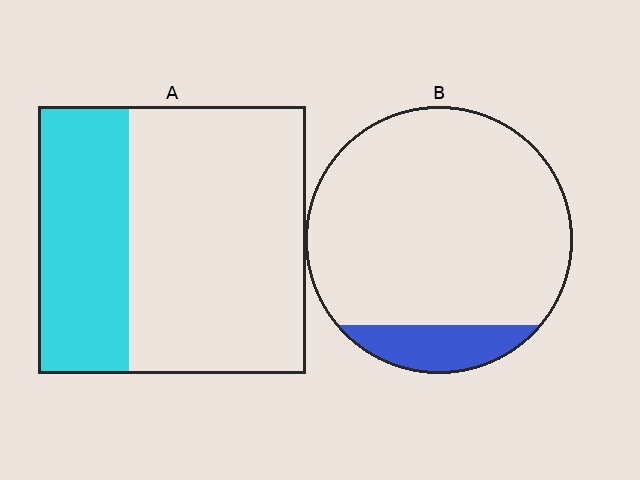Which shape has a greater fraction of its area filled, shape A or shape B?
Shape A.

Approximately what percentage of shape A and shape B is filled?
A is approximately 35% and B is approximately 15%.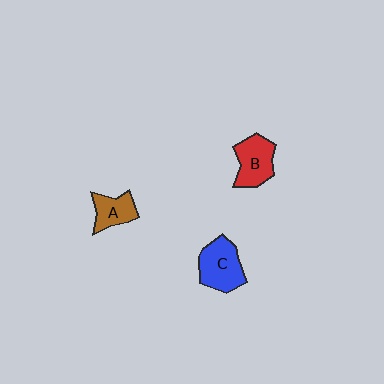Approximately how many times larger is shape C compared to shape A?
Approximately 1.5 times.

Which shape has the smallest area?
Shape A (brown).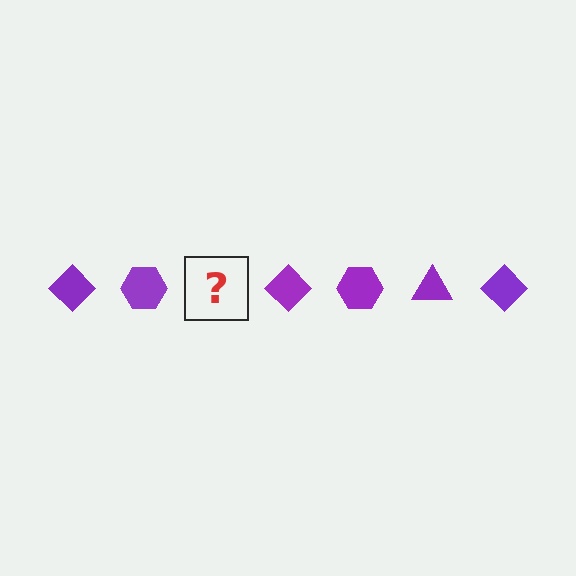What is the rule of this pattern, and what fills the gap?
The rule is that the pattern cycles through diamond, hexagon, triangle shapes in purple. The gap should be filled with a purple triangle.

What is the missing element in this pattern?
The missing element is a purple triangle.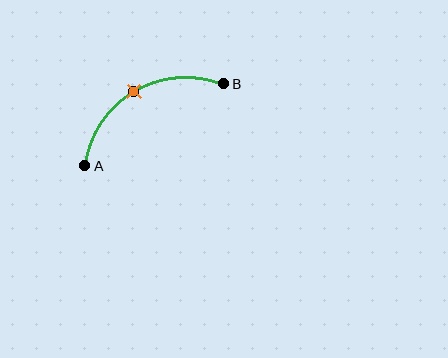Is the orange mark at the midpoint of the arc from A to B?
Yes. The orange mark lies on the arc at equal arc-length from both A and B — it is the arc midpoint.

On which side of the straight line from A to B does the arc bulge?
The arc bulges above the straight line connecting A and B.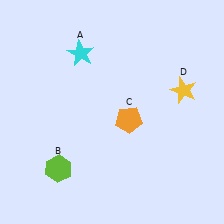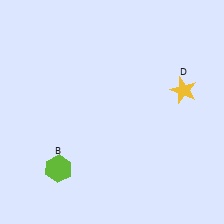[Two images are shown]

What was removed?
The orange pentagon (C), the cyan star (A) were removed in Image 2.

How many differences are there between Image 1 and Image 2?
There are 2 differences between the two images.